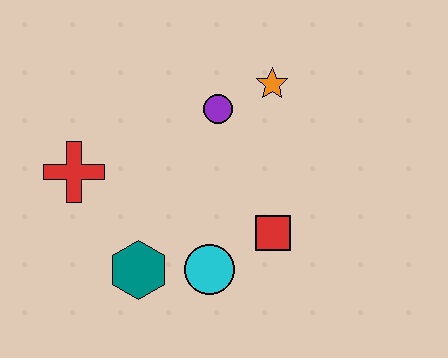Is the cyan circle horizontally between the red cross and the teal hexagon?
No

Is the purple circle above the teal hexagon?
Yes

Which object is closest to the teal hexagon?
The cyan circle is closest to the teal hexagon.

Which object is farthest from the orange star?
The teal hexagon is farthest from the orange star.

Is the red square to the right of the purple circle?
Yes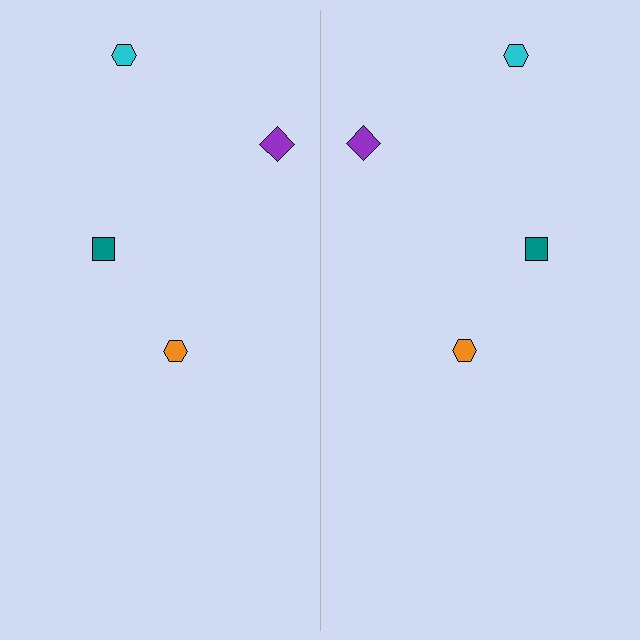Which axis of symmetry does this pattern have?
The pattern has a vertical axis of symmetry running through the center of the image.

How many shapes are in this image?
There are 8 shapes in this image.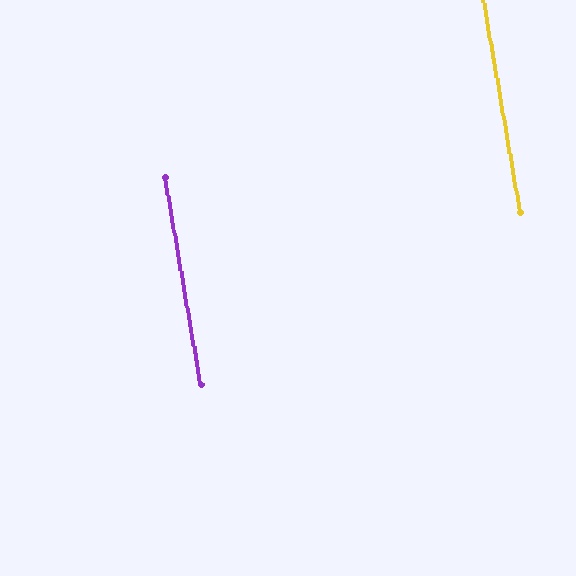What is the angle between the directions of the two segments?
Approximately 0 degrees.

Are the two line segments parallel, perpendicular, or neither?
Parallel — their directions differ by only 0.1°.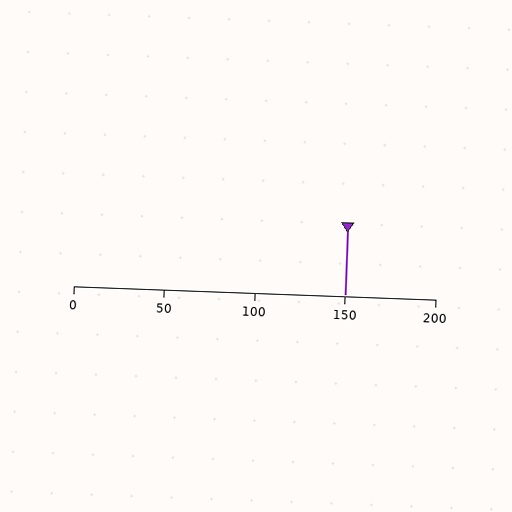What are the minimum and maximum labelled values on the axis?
The axis runs from 0 to 200.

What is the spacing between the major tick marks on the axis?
The major ticks are spaced 50 apart.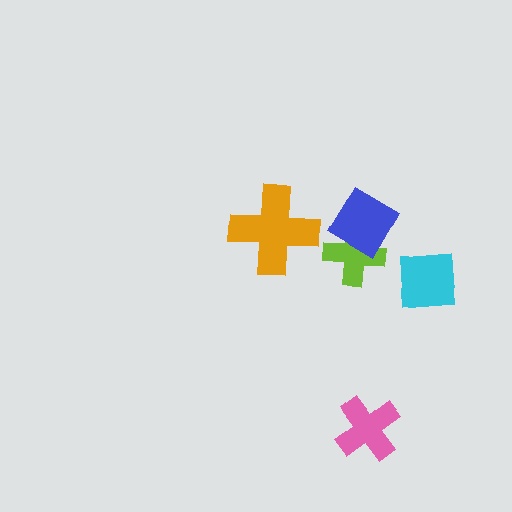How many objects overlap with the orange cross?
0 objects overlap with the orange cross.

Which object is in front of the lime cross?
The blue diamond is in front of the lime cross.